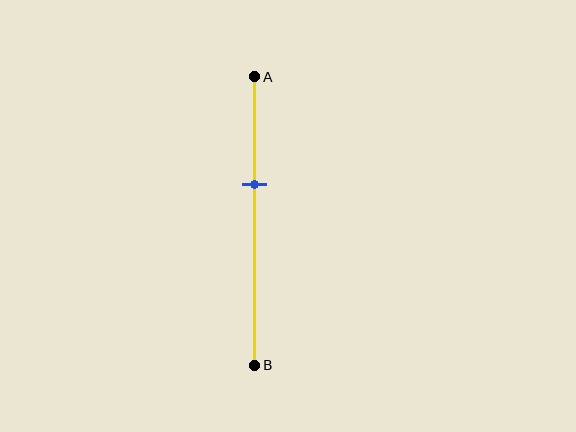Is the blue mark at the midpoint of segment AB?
No, the mark is at about 35% from A, not at the 50% midpoint.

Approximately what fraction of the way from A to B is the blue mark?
The blue mark is approximately 35% of the way from A to B.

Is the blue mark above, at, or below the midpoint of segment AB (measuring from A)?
The blue mark is above the midpoint of segment AB.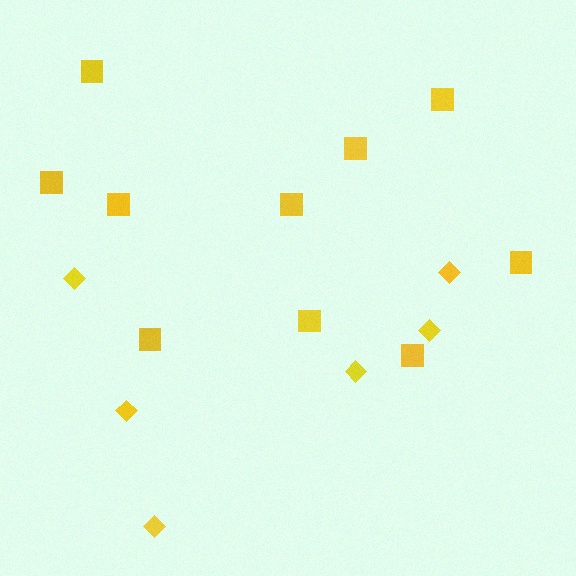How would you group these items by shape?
There are 2 groups: one group of squares (10) and one group of diamonds (6).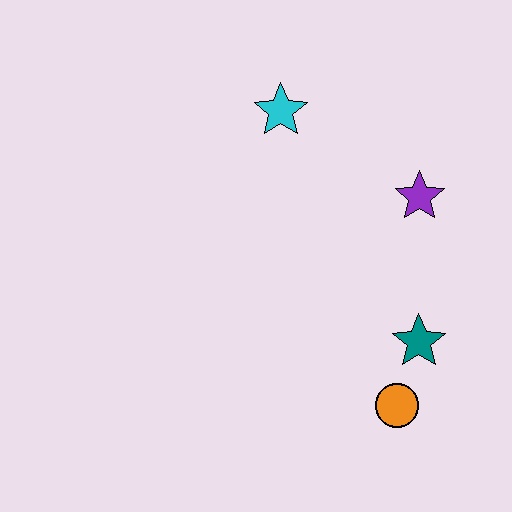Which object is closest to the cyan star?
The purple star is closest to the cyan star.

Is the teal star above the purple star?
No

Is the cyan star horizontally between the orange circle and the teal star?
No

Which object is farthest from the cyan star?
The orange circle is farthest from the cyan star.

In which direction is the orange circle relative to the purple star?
The orange circle is below the purple star.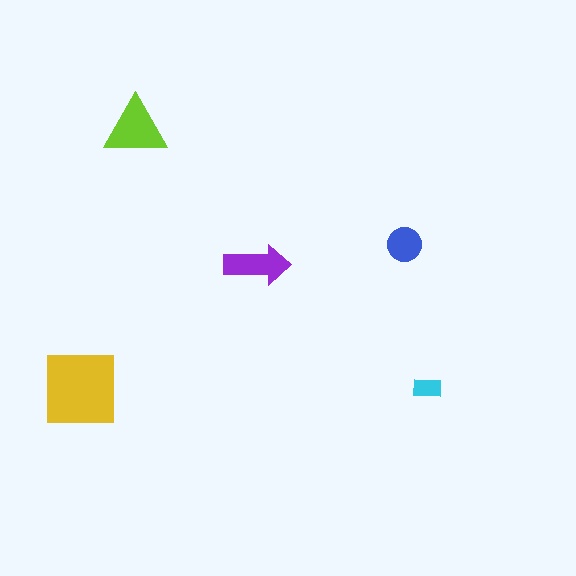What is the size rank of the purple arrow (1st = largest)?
3rd.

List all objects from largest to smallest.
The yellow square, the lime triangle, the purple arrow, the blue circle, the cyan rectangle.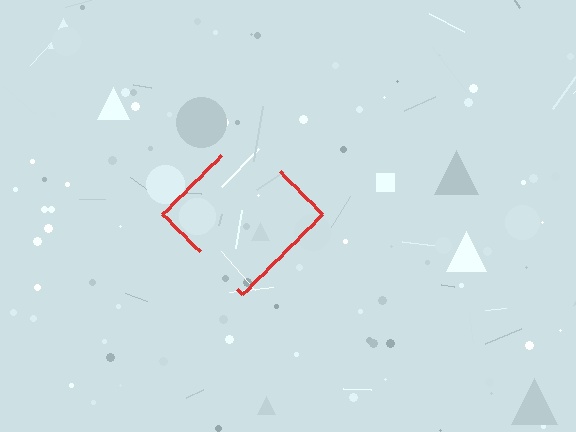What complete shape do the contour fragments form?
The contour fragments form a diamond.